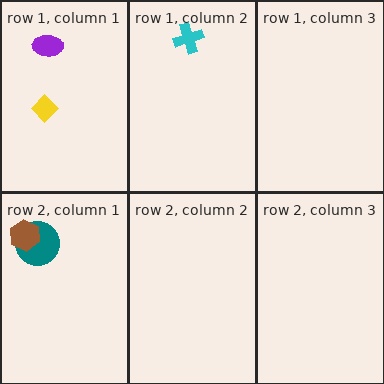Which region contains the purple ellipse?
The row 1, column 1 region.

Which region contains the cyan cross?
The row 1, column 2 region.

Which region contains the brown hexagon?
The row 2, column 1 region.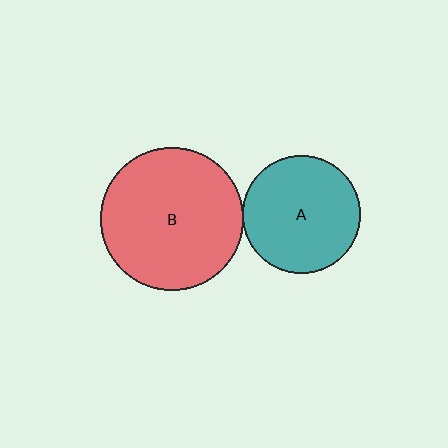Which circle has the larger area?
Circle B (red).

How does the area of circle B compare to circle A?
Approximately 1.5 times.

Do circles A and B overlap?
Yes.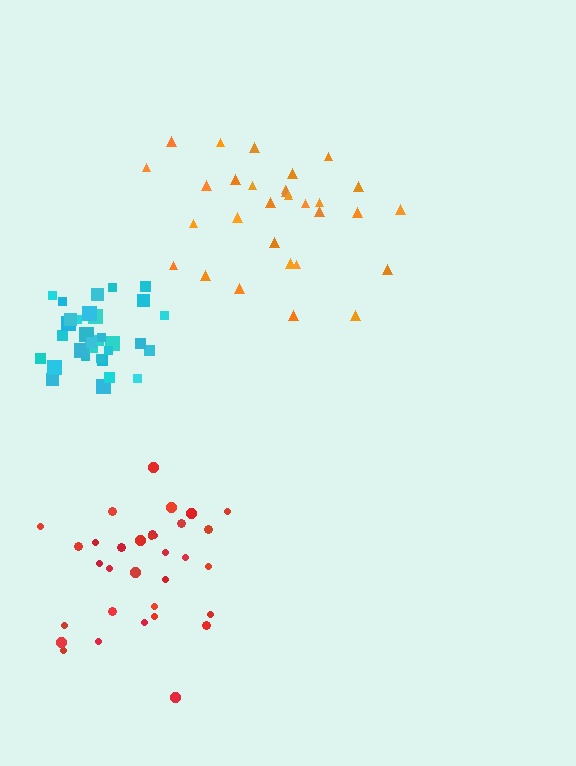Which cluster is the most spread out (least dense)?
Orange.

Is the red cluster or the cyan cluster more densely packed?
Cyan.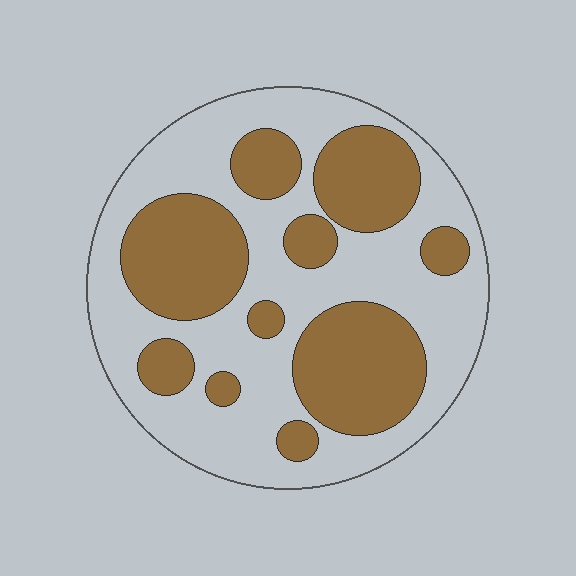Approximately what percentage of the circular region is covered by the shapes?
Approximately 40%.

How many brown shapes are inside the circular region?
10.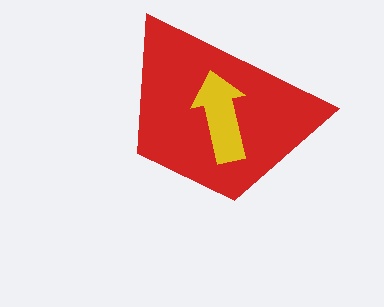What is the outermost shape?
The red trapezoid.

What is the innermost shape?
The yellow arrow.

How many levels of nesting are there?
2.